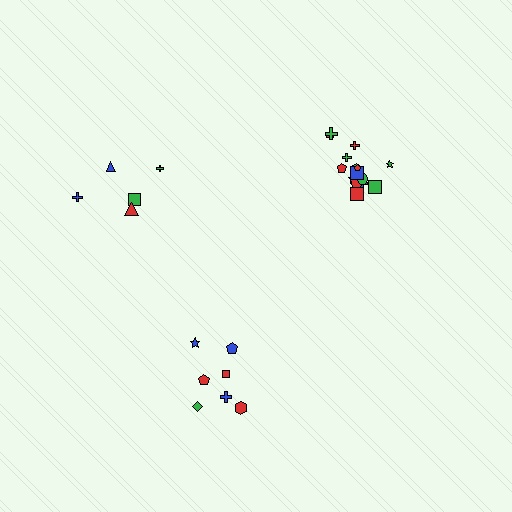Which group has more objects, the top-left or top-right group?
The top-right group.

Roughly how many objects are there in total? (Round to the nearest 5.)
Roughly 25 objects in total.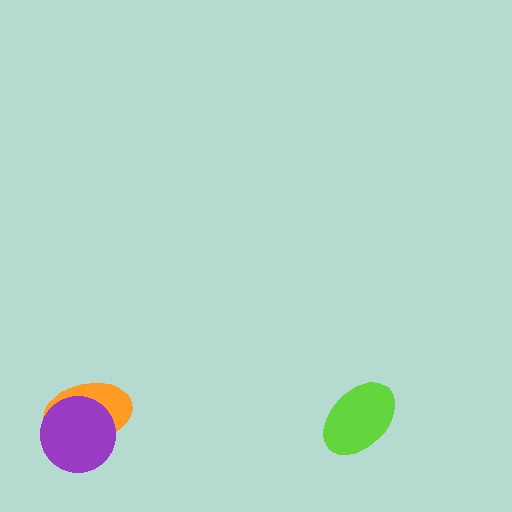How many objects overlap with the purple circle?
1 object overlaps with the purple circle.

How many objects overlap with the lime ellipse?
0 objects overlap with the lime ellipse.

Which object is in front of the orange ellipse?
The purple circle is in front of the orange ellipse.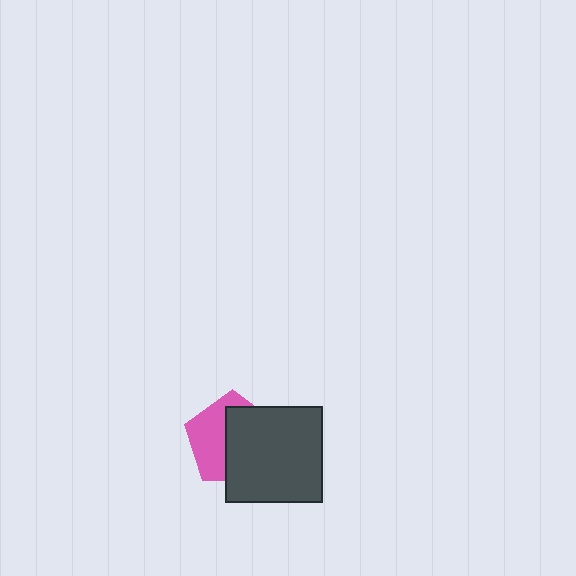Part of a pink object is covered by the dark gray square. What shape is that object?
It is a pentagon.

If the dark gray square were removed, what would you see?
You would see the complete pink pentagon.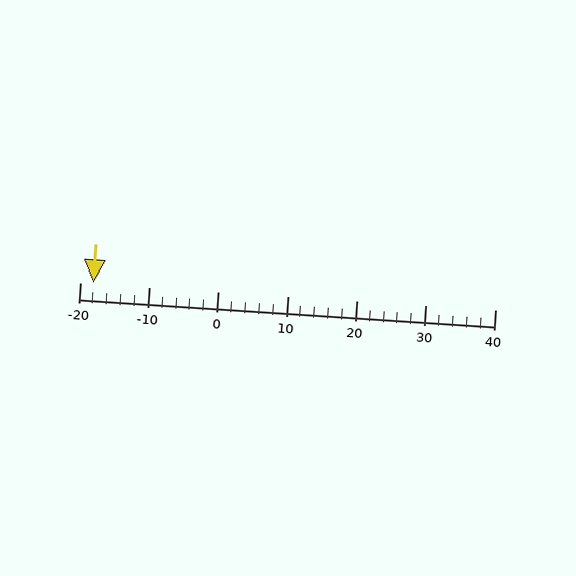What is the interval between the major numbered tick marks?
The major tick marks are spaced 10 units apart.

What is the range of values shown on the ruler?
The ruler shows values from -20 to 40.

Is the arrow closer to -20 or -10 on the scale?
The arrow is closer to -20.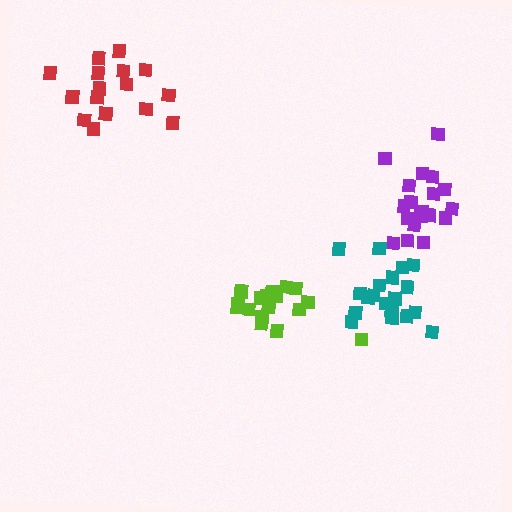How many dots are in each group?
Group 1: 19 dots, Group 2: 18 dots, Group 3: 19 dots, Group 4: 16 dots (72 total).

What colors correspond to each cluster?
The clusters are colored: purple, lime, teal, red.